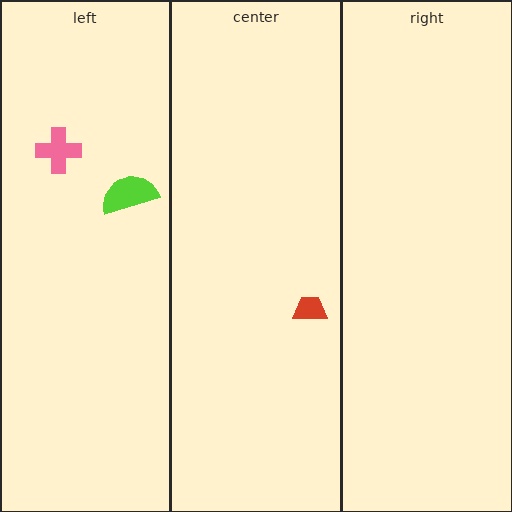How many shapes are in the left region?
2.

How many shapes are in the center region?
1.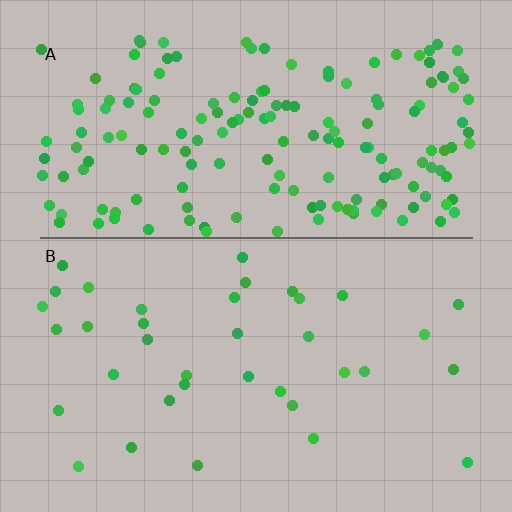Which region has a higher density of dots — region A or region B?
A (the top).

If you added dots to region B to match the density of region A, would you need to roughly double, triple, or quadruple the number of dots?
Approximately quadruple.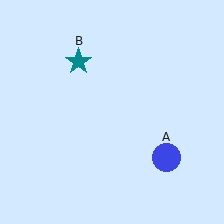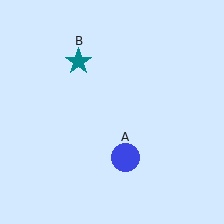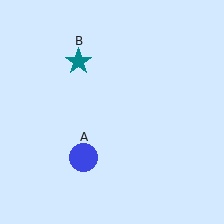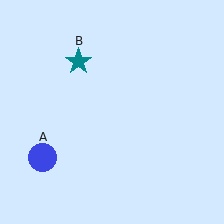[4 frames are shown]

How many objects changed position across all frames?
1 object changed position: blue circle (object A).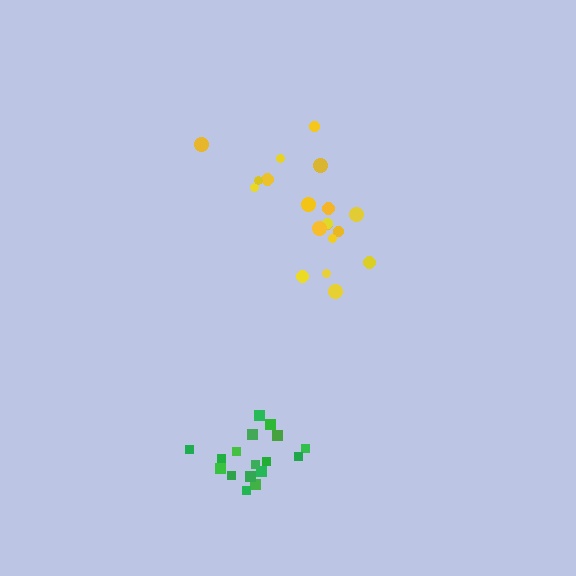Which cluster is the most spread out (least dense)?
Yellow.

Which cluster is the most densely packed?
Green.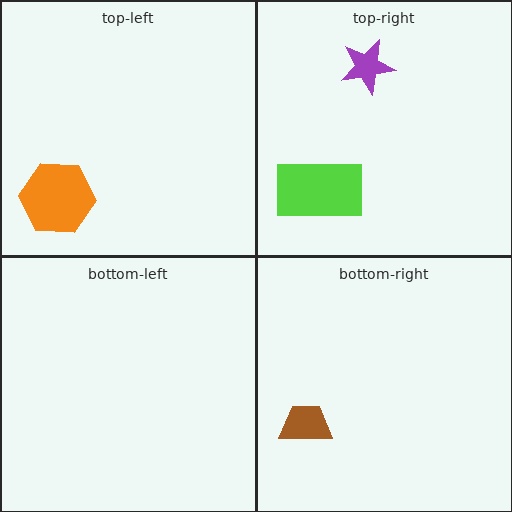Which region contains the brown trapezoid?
The bottom-right region.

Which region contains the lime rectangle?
The top-right region.